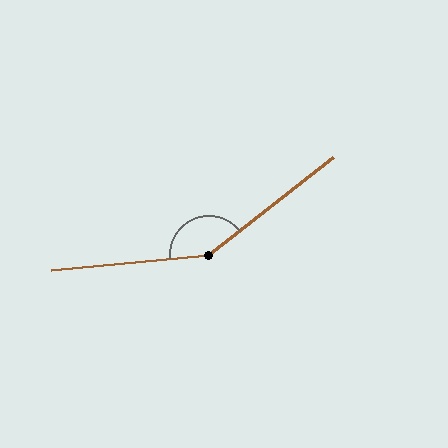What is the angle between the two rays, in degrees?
Approximately 147 degrees.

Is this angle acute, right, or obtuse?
It is obtuse.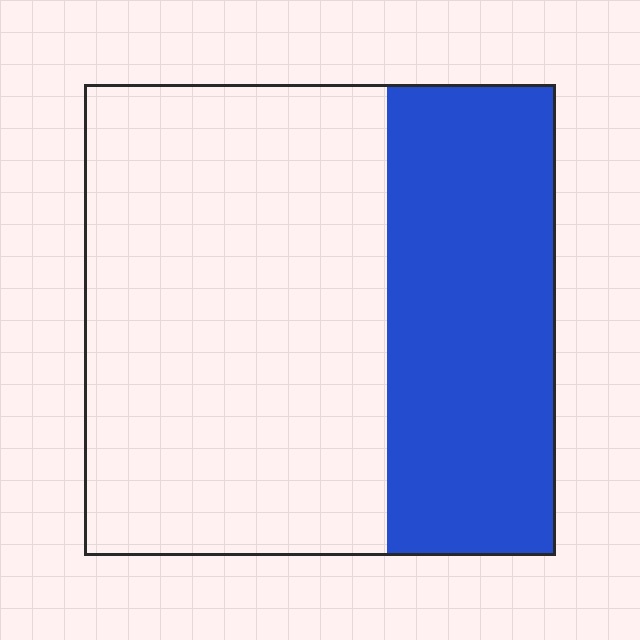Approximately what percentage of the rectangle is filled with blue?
Approximately 35%.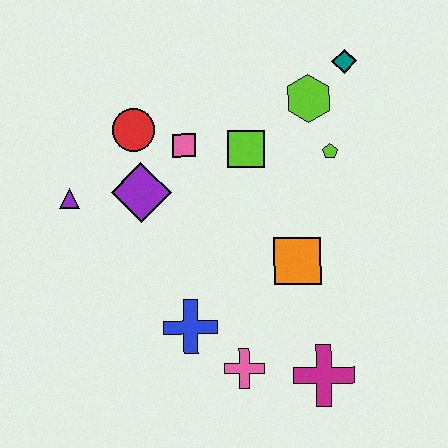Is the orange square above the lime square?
No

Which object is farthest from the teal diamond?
The pink cross is farthest from the teal diamond.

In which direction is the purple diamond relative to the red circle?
The purple diamond is below the red circle.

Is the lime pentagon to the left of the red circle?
No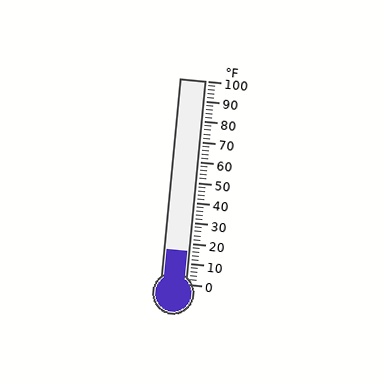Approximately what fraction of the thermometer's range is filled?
The thermometer is filled to approximately 15% of its range.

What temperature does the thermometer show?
The thermometer shows approximately 16°F.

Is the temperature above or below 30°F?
The temperature is below 30°F.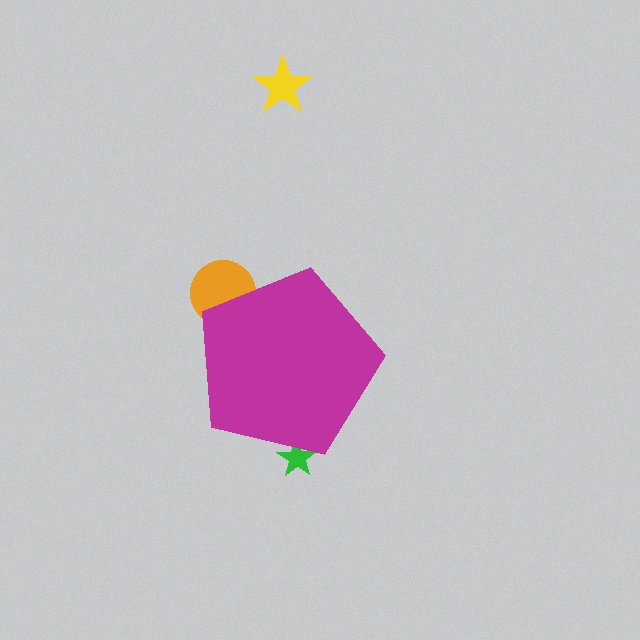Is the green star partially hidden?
Yes, the green star is partially hidden behind the magenta pentagon.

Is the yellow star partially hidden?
No, the yellow star is fully visible.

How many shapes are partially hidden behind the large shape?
2 shapes are partially hidden.